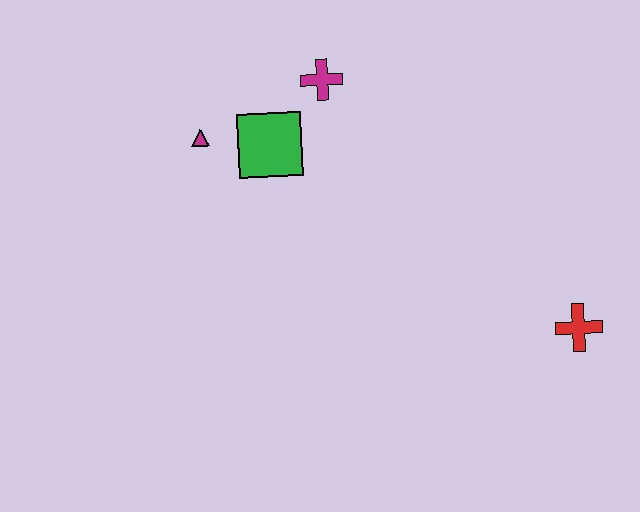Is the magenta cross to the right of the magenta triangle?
Yes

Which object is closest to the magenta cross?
The green square is closest to the magenta cross.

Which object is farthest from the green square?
The red cross is farthest from the green square.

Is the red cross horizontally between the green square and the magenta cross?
No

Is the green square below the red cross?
No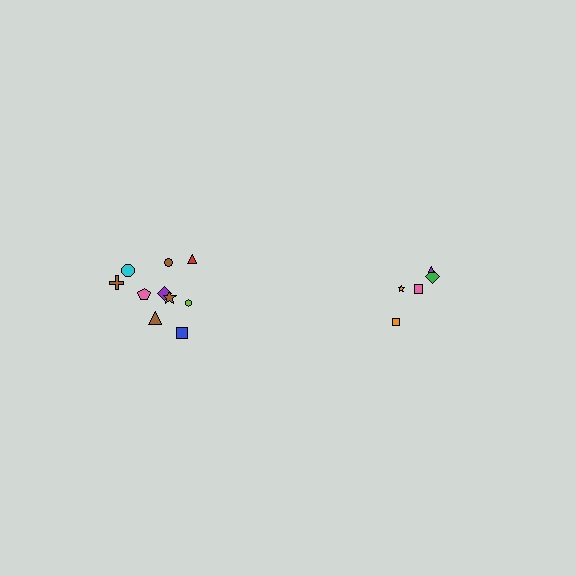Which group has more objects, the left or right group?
The left group.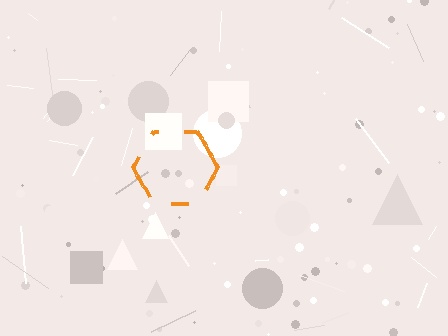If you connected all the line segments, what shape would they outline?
They would outline a hexagon.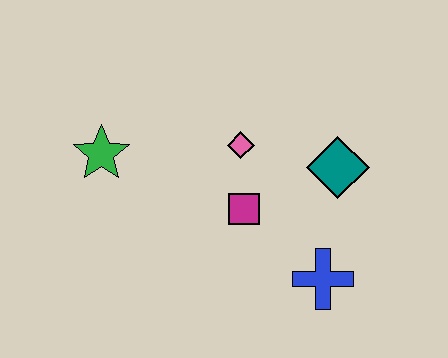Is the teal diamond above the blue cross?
Yes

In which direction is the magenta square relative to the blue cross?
The magenta square is to the left of the blue cross.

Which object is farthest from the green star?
The blue cross is farthest from the green star.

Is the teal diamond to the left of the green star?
No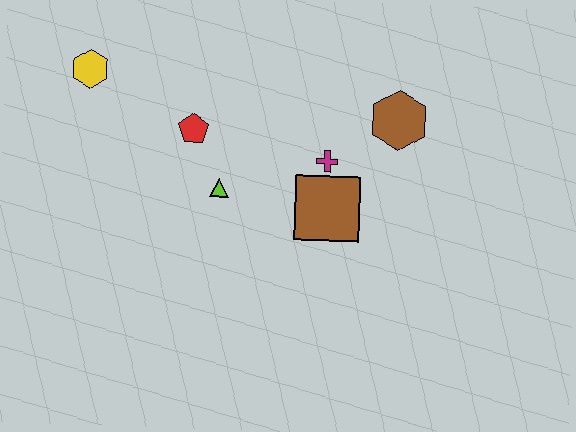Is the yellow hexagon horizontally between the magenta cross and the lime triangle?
No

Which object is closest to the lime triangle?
The red pentagon is closest to the lime triangle.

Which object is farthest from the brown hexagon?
The yellow hexagon is farthest from the brown hexagon.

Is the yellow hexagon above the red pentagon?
Yes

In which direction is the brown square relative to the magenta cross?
The brown square is below the magenta cross.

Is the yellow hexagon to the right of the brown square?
No